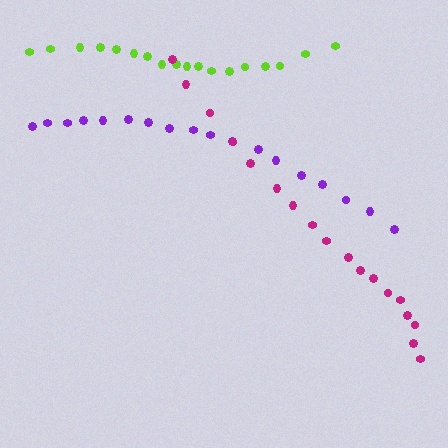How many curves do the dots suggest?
There are 3 distinct paths.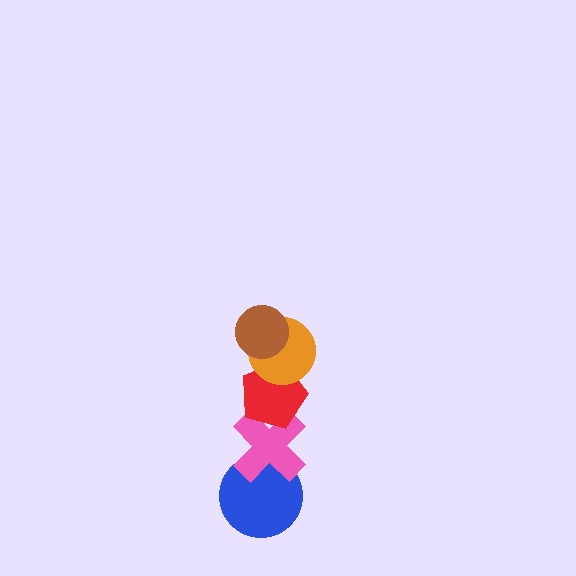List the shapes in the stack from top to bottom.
From top to bottom: the brown circle, the orange circle, the red pentagon, the pink cross, the blue circle.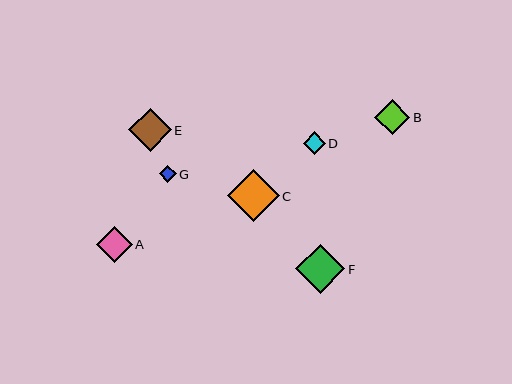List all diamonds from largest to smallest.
From largest to smallest: C, F, E, A, B, D, G.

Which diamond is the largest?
Diamond C is the largest with a size of approximately 52 pixels.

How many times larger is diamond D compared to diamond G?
Diamond D is approximately 1.3 times the size of diamond G.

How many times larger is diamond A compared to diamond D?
Diamond A is approximately 1.6 times the size of diamond D.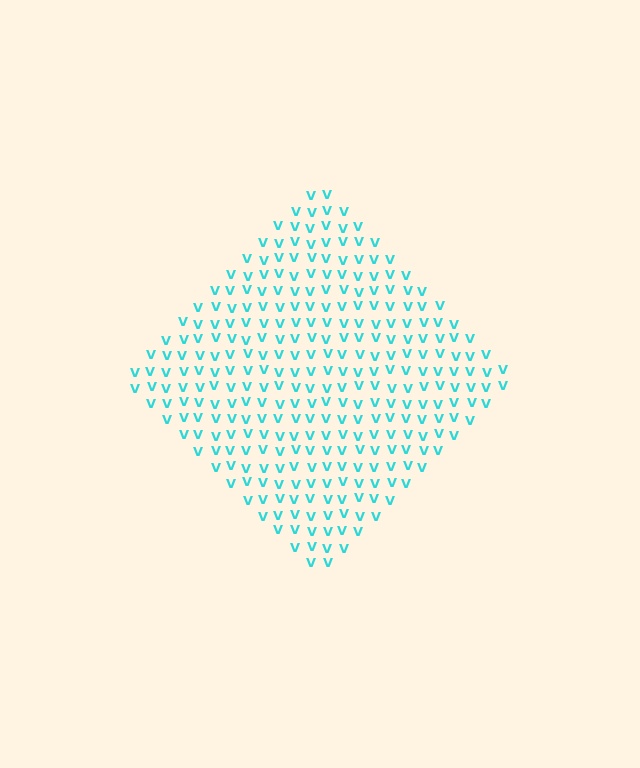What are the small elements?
The small elements are letter V's.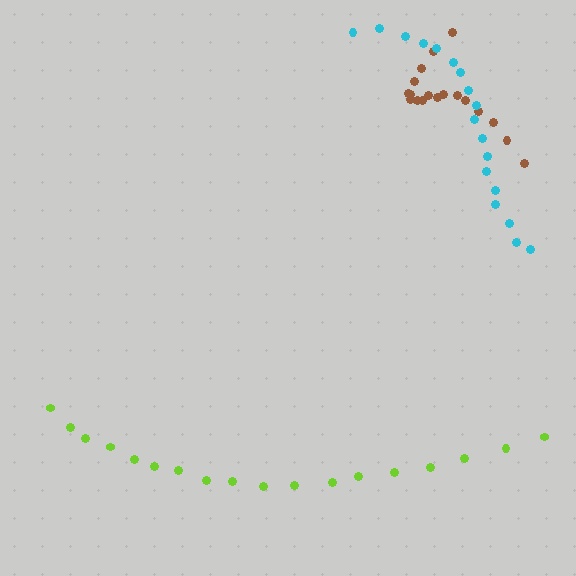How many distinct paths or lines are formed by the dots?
There are 3 distinct paths.